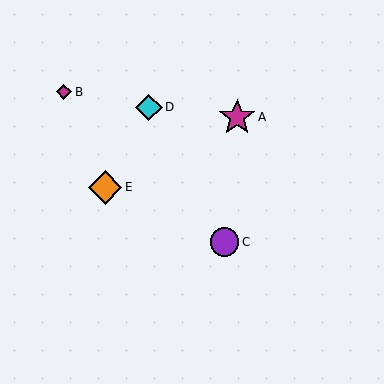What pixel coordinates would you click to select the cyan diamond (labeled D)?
Click at (149, 107) to select the cyan diamond D.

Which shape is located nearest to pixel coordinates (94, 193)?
The orange diamond (labeled E) at (105, 187) is nearest to that location.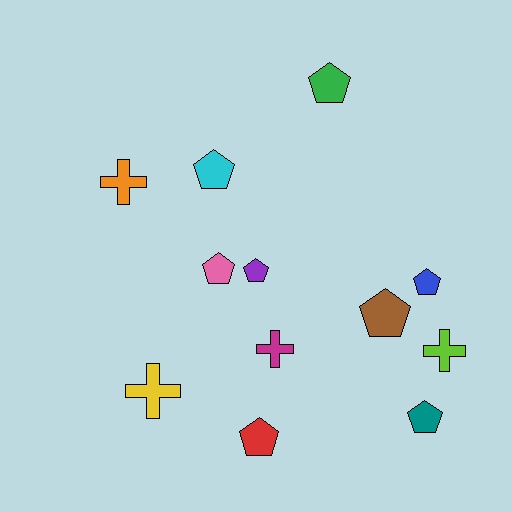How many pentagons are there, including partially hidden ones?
There are 8 pentagons.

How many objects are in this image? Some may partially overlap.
There are 12 objects.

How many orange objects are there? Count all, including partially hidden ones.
There is 1 orange object.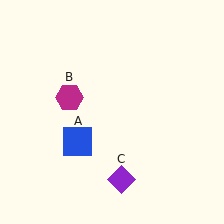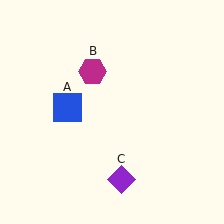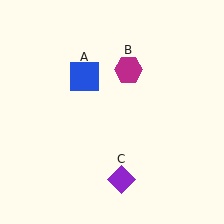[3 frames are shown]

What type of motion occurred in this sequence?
The blue square (object A), magenta hexagon (object B) rotated clockwise around the center of the scene.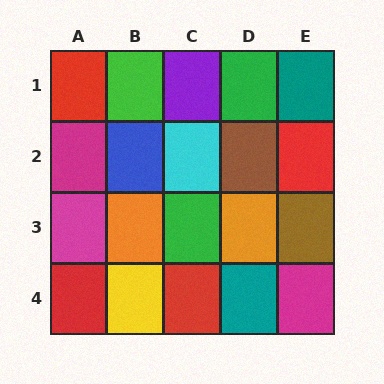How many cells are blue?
1 cell is blue.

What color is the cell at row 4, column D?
Teal.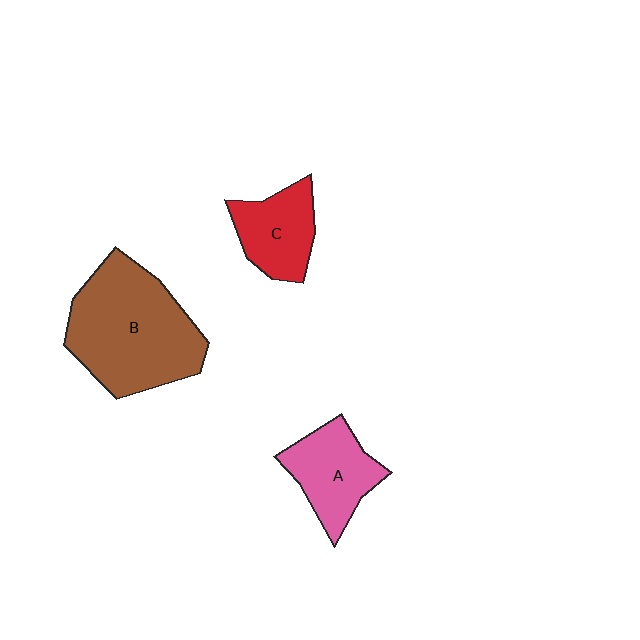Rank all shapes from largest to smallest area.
From largest to smallest: B (brown), A (pink), C (red).